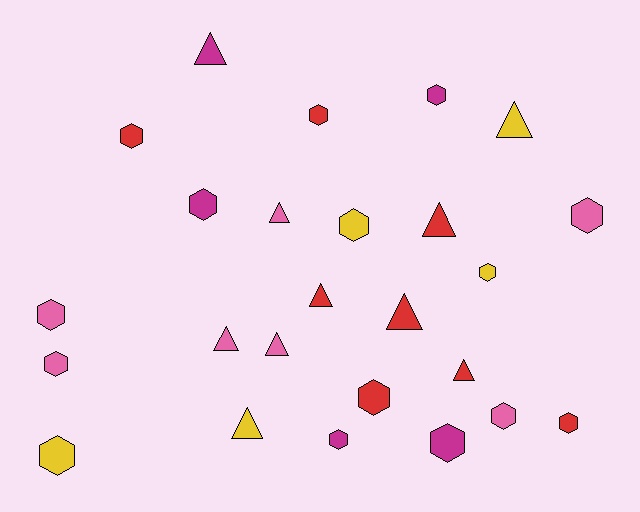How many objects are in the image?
There are 25 objects.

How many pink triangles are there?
There are 3 pink triangles.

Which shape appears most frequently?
Hexagon, with 15 objects.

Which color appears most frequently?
Red, with 8 objects.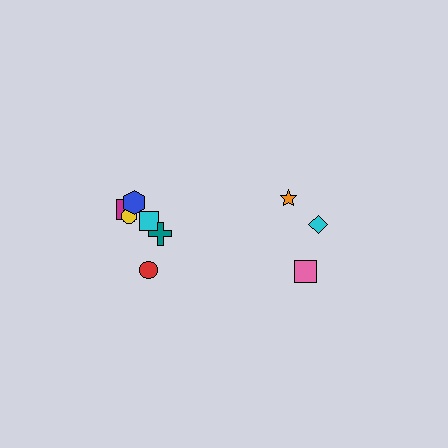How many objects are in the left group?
There are 6 objects.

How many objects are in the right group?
There are 3 objects.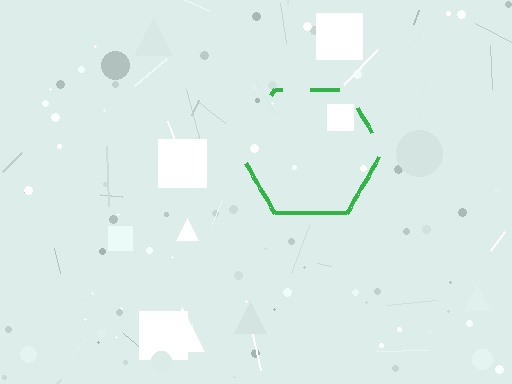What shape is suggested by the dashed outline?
The dashed outline suggests a hexagon.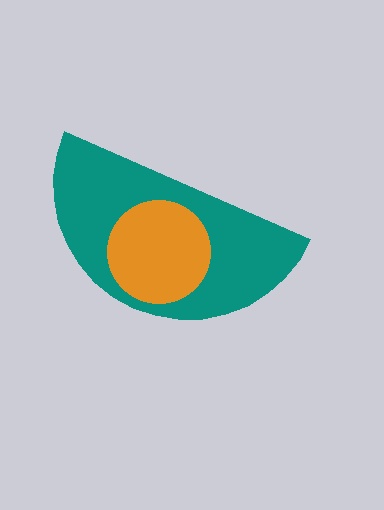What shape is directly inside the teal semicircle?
The orange circle.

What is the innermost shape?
The orange circle.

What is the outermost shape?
The teal semicircle.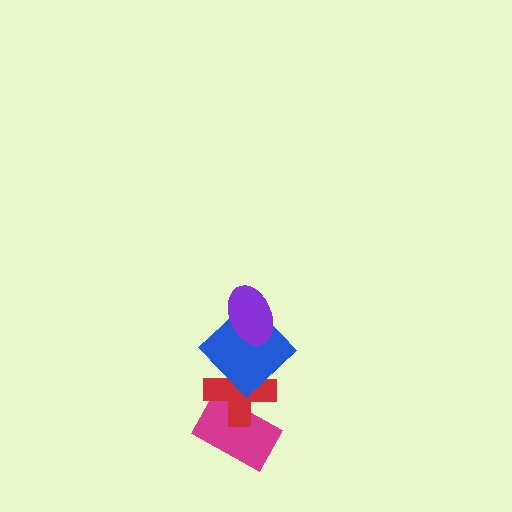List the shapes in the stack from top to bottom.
From top to bottom: the purple ellipse, the blue diamond, the red cross, the magenta rectangle.